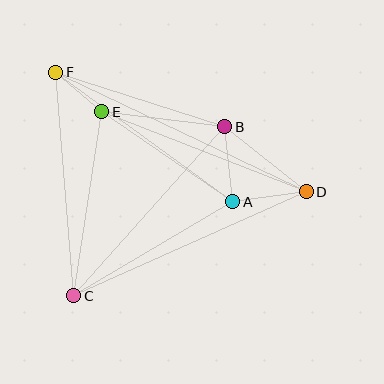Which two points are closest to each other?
Points E and F are closest to each other.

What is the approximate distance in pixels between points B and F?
The distance between B and F is approximately 178 pixels.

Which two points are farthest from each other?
Points D and F are farthest from each other.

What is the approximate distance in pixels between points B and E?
The distance between B and E is approximately 124 pixels.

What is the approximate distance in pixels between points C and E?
The distance between C and E is approximately 186 pixels.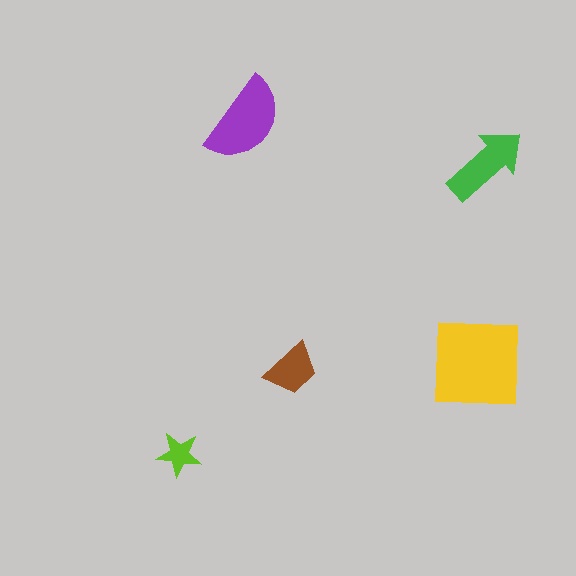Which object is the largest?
The yellow square.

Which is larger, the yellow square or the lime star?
The yellow square.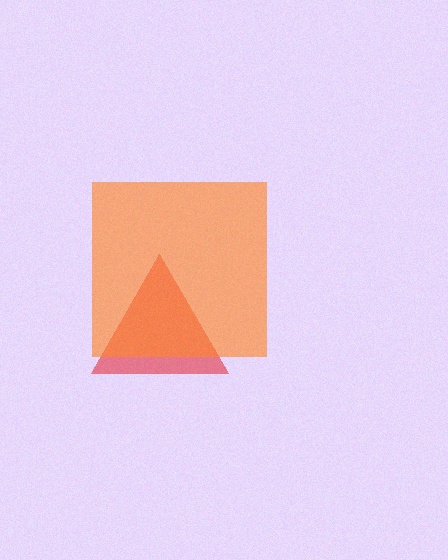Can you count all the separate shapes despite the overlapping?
Yes, there are 2 separate shapes.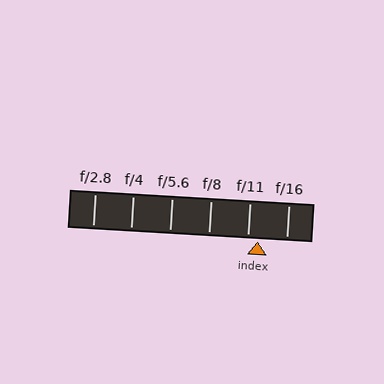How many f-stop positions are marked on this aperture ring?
There are 6 f-stop positions marked.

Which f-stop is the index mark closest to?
The index mark is closest to f/11.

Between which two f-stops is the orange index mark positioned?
The index mark is between f/11 and f/16.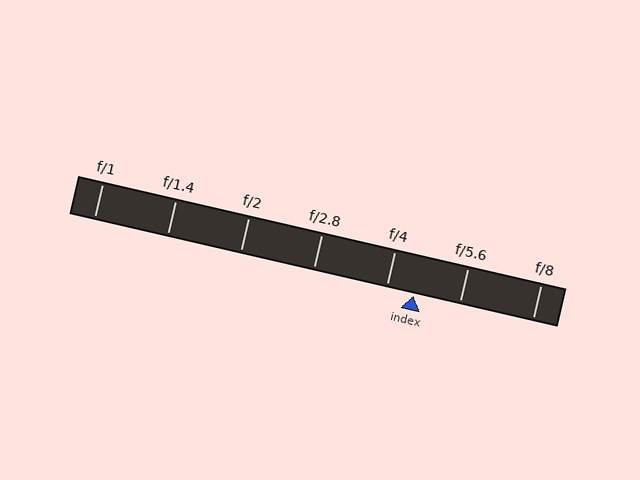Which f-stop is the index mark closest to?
The index mark is closest to f/4.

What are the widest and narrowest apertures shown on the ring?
The widest aperture shown is f/1 and the narrowest is f/8.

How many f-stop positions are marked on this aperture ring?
There are 7 f-stop positions marked.